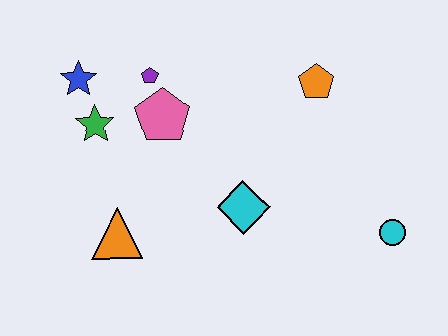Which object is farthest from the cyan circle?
The blue star is farthest from the cyan circle.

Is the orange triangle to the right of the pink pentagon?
No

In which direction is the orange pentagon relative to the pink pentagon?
The orange pentagon is to the right of the pink pentagon.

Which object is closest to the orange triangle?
The green star is closest to the orange triangle.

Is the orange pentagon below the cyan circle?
No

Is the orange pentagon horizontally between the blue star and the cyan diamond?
No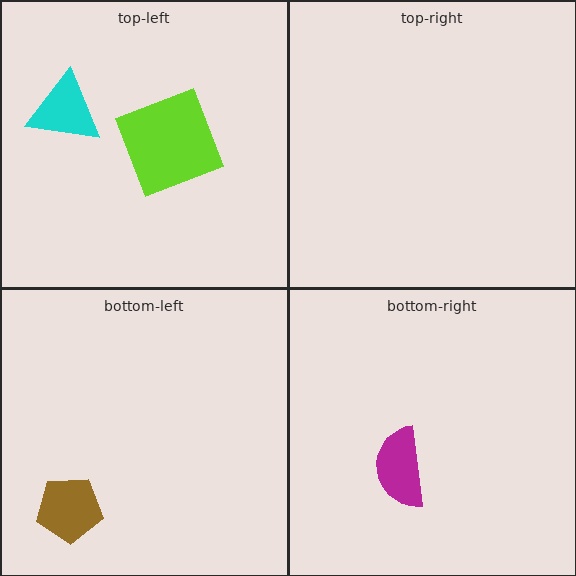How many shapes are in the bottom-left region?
1.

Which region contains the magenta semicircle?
The bottom-right region.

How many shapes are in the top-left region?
2.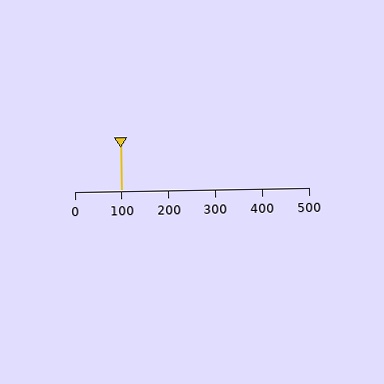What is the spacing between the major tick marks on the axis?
The major ticks are spaced 100 apart.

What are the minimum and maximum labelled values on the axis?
The axis runs from 0 to 500.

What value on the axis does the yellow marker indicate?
The marker indicates approximately 100.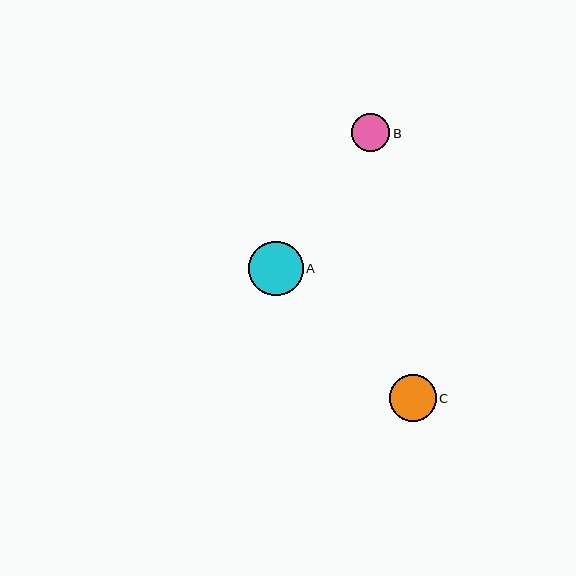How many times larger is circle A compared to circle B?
Circle A is approximately 1.4 times the size of circle B.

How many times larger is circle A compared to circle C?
Circle A is approximately 1.2 times the size of circle C.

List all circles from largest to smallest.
From largest to smallest: A, C, B.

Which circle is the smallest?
Circle B is the smallest with a size of approximately 38 pixels.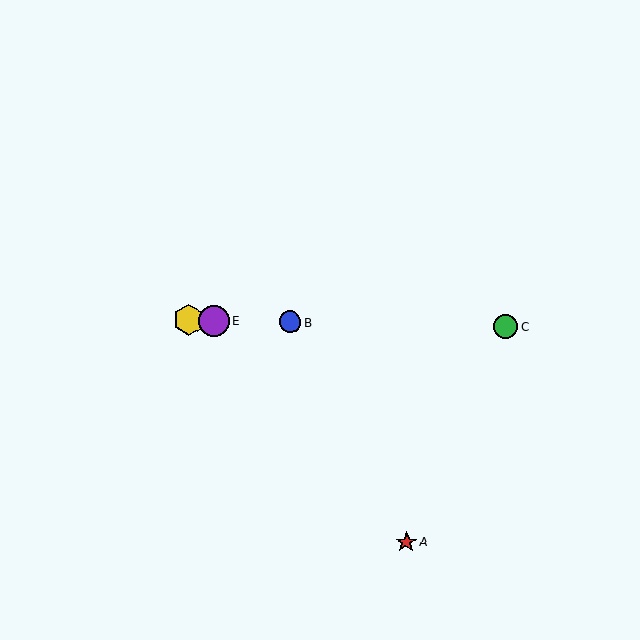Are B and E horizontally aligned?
Yes, both are at y≈322.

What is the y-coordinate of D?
Object D is at y≈320.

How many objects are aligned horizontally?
4 objects (B, C, D, E) are aligned horizontally.